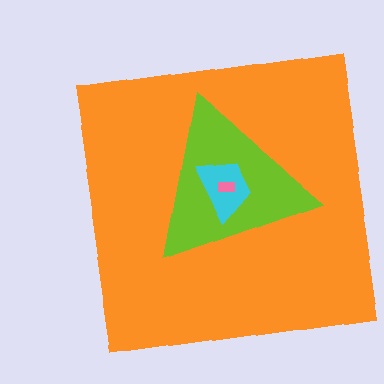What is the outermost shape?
The orange square.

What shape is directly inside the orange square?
The lime triangle.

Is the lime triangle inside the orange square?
Yes.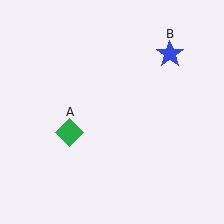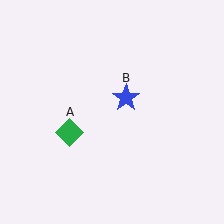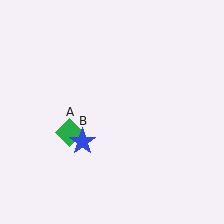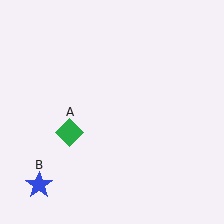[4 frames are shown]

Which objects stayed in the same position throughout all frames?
Green diamond (object A) remained stationary.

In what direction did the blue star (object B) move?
The blue star (object B) moved down and to the left.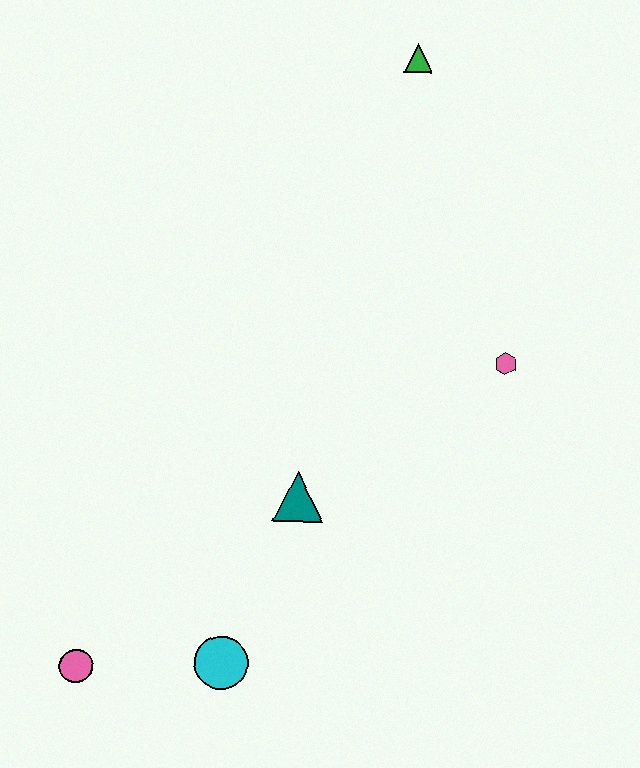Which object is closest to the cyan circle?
The pink circle is closest to the cyan circle.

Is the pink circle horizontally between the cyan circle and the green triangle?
No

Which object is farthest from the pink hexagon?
The pink circle is farthest from the pink hexagon.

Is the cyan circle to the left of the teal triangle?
Yes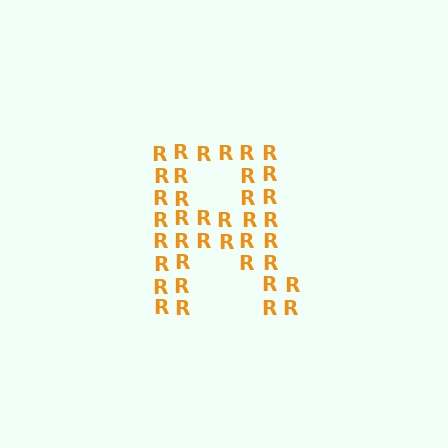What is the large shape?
The large shape is the letter R.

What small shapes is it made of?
It is made of small letter R's.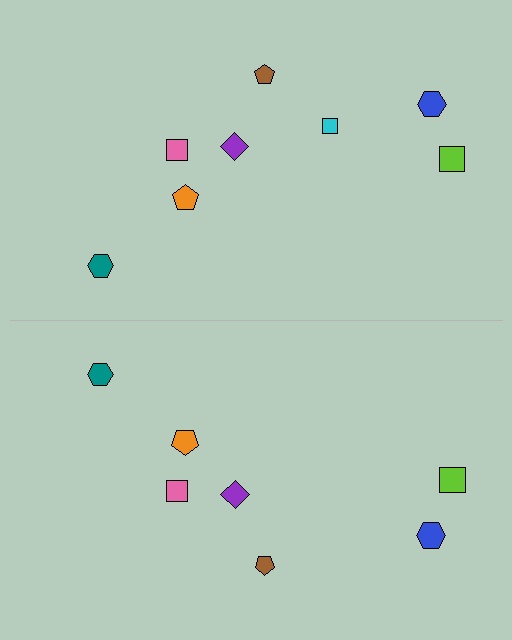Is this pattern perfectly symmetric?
No, the pattern is not perfectly symmetric. A cyan square is missing from the bottom side.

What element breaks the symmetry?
A cyan square is missing from the bottom side.